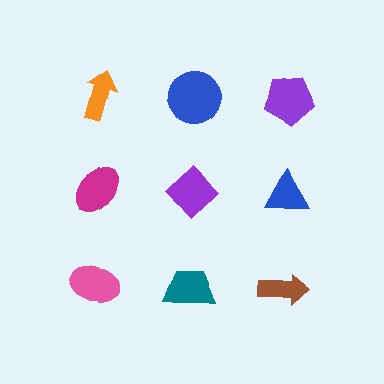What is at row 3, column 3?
A brown arrow.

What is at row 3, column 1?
A pink ellipse.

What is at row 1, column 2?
A blue circle.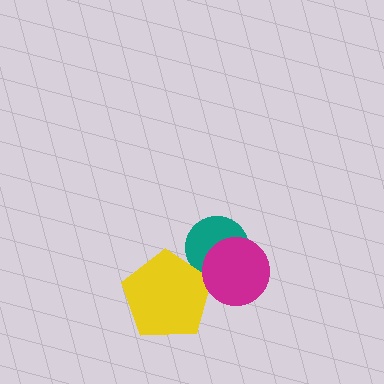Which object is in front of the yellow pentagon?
The magenta circle is in front of the yellow pentagon.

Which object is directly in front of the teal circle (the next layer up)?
The yellow pentagon is directly in front of the teal circle.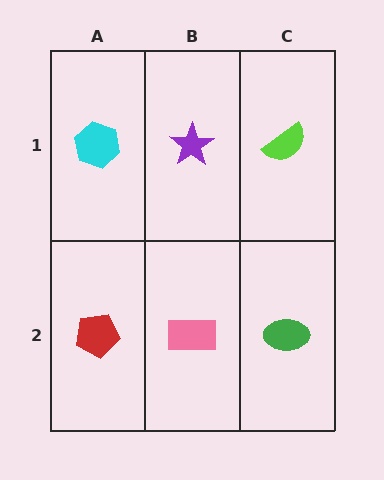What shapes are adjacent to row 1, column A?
A red pentagon (row 2, column A), a purple star (row 1, column B).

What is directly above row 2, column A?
A cyan hexagon.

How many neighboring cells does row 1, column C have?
2.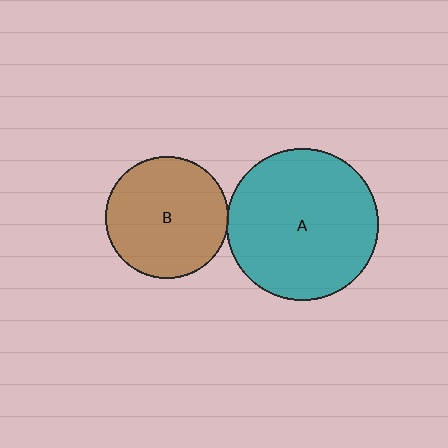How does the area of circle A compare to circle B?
Approximately 1.5 times.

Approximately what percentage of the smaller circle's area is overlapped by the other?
Approximately 5%.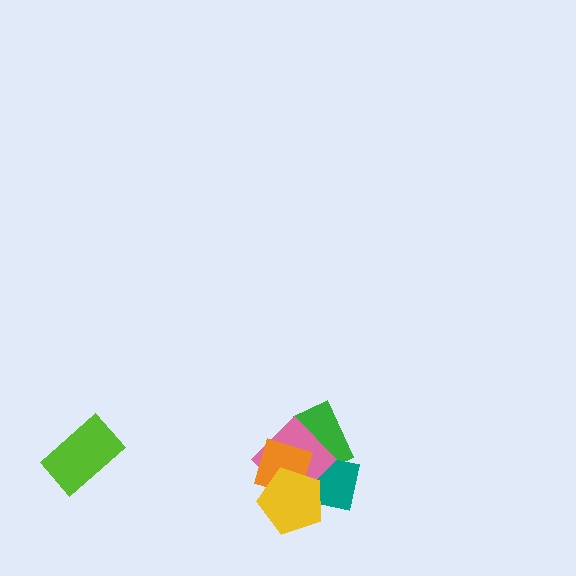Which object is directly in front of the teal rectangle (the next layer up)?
The pink diamond is directly in front of the teal rectangle.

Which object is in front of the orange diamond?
The yellow pentagon is in front of the orange diamond.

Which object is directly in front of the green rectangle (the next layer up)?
The teal rectangle is directly in front of the green rectangle.